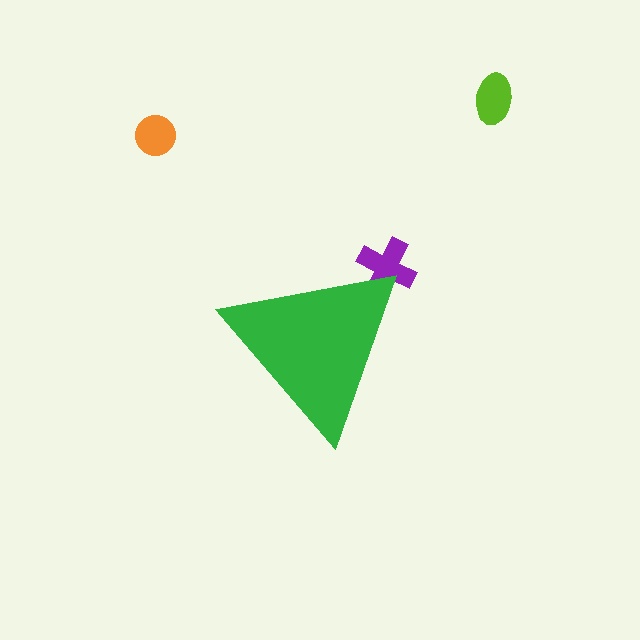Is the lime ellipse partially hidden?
No, the lime ellipse is fully visible.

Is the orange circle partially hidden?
No, the orange circle is fully visible.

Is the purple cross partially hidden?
Yes, the purple cross is partially hidden behind the green triangle.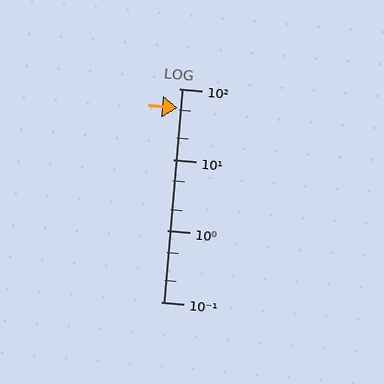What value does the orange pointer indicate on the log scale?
The pointer indicates approximately 53.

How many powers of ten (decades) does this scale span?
The scale spans 3 decades, from 0.1 to 100.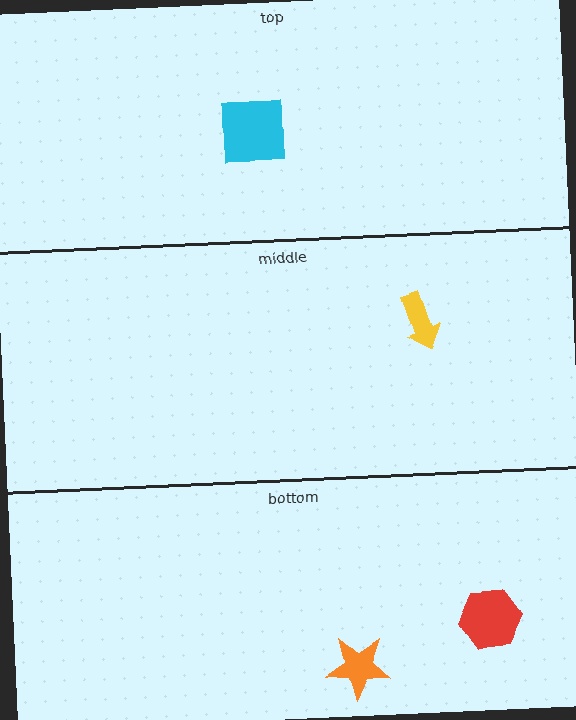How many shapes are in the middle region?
1.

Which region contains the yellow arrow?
The middle region.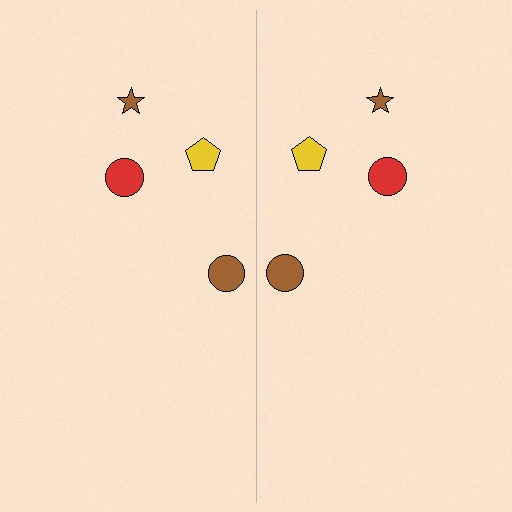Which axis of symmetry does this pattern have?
The pattern has a vertical axis of symmetry running through the center of the image.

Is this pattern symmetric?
Yes, this pattern has bilateral (reflection) symmetry.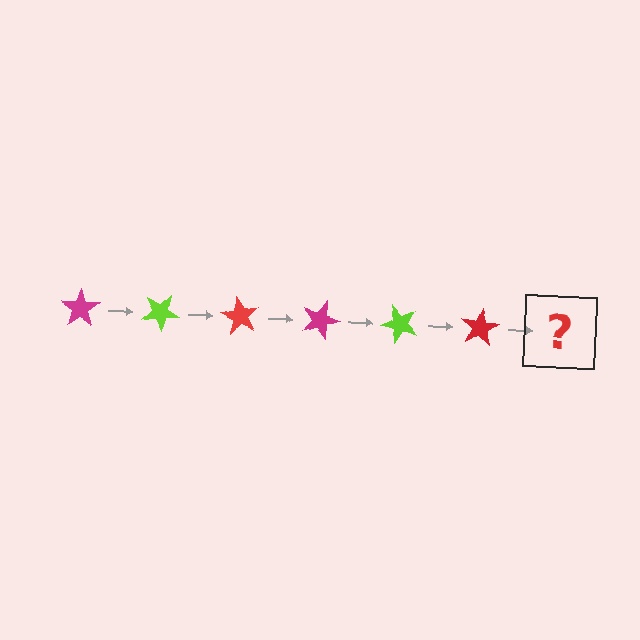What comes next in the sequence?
The next element should be a magenta star, rotated 180 degrees from the start.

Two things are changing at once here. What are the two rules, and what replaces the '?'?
The two rules are that it rotates 30 degrees each step and the color cycles through magenta, lime, and red. The '?' should be a magenta star, rotated 180 degrees from the start.